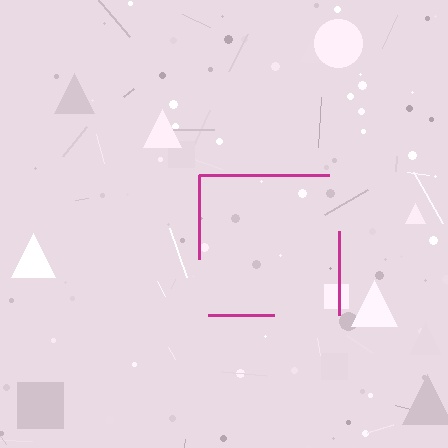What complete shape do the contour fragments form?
The contour fragments form a square.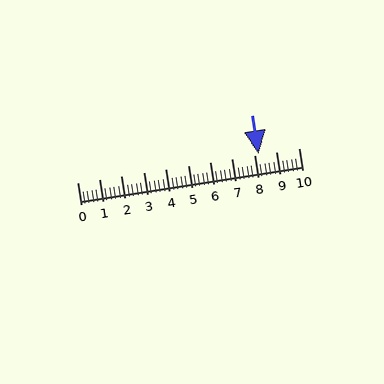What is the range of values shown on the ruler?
The ruler shows values from 0 to 10.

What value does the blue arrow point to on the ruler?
The blue arrow points to approximately 8.2.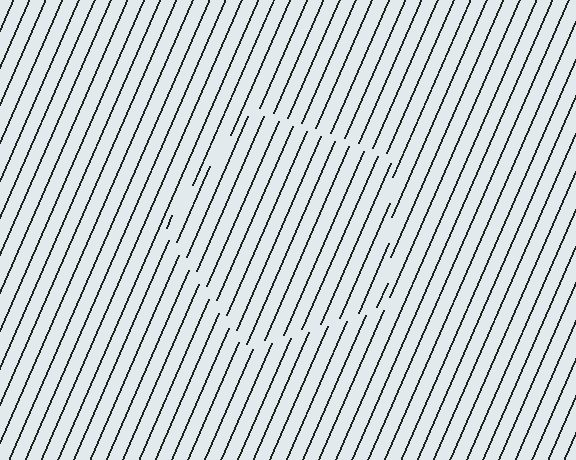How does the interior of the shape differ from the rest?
The interior of the shape contains the same grating, shifted by half a period — the contour is defined by the phase discontinuity where line-ends from the inner and outer gratings abut.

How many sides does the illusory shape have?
5 sides — the line-ends trace a pentagon.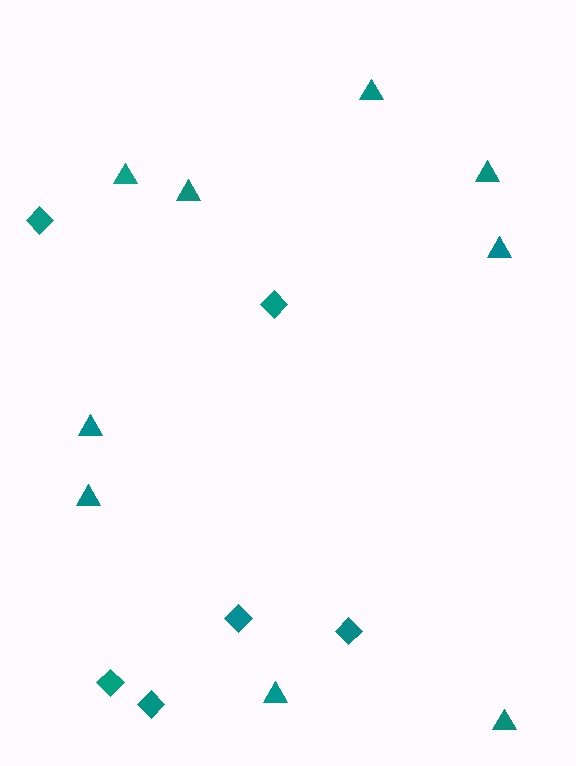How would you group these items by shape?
There are 2 groups: one group of triangles (9) and one group of diamonds (6).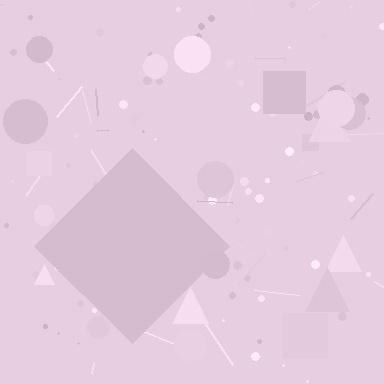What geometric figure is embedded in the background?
A diamond is embedded in the background.